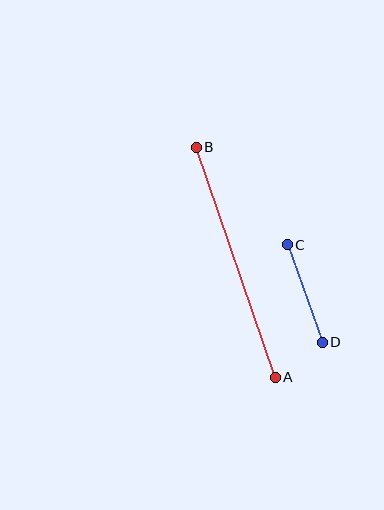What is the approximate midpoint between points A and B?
The midpoint is at approximately (236, 262) pixels.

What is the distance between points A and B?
The distance is approximately 243 pixels.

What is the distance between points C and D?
The distance is approximately 104 pixels.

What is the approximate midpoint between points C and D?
The midpoint is at approximately (305, 294) pixels.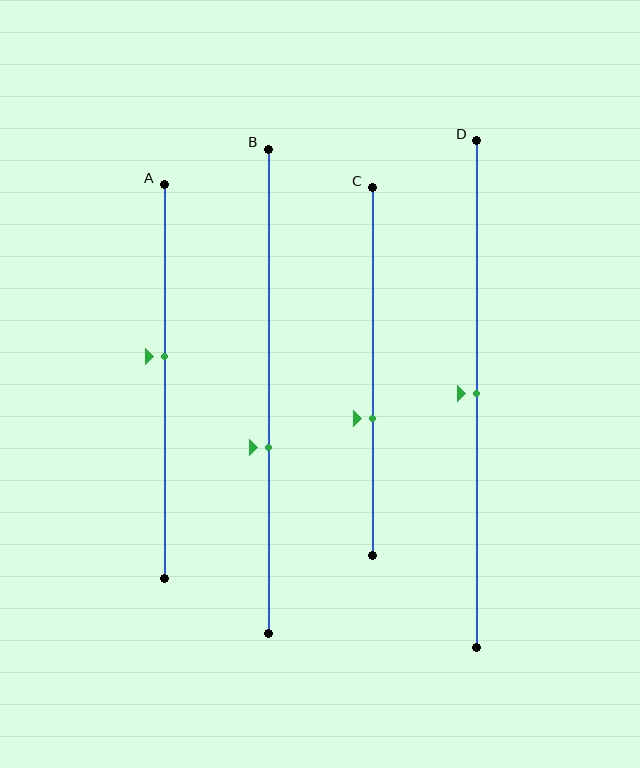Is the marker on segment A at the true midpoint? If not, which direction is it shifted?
No, the marker on segment A is shifted upward by about 7% of the segment length.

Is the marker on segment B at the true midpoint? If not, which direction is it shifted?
No, the marker on segment B is shifted downward by about 11% of the segment length.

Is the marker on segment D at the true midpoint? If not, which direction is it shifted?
Yes, the marker on segment D is at the true midpoint.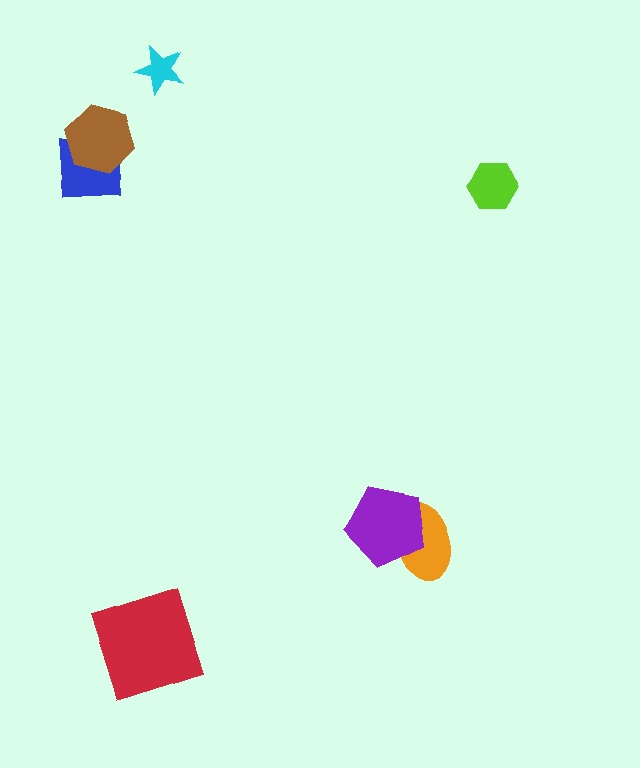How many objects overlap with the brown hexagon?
1 object overlaps with the brown hexagon.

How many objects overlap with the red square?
0 objects overlap with the red square.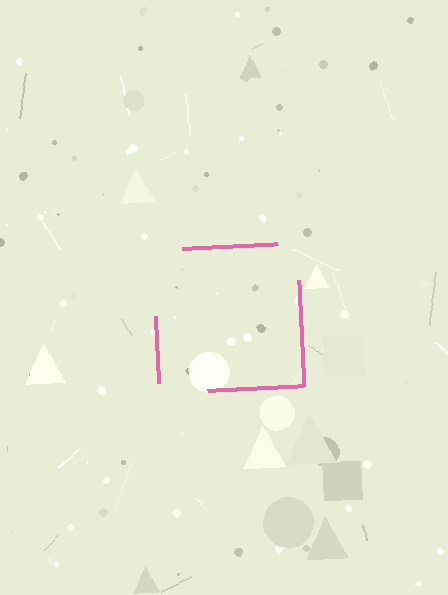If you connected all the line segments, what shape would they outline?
They would outline a square.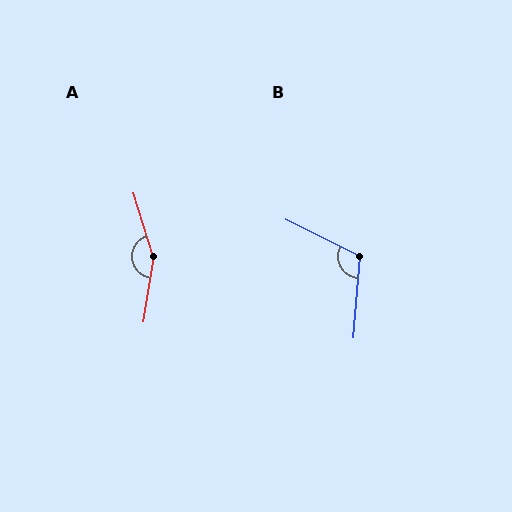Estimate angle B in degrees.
Approximately 112 degrees.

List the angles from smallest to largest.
B (112°), A (154°).